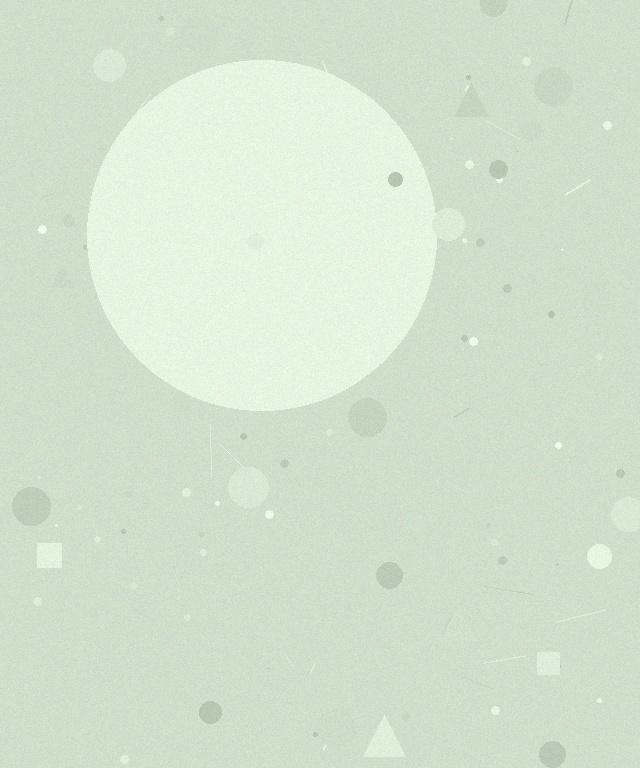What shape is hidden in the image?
A circle is hidden in the image.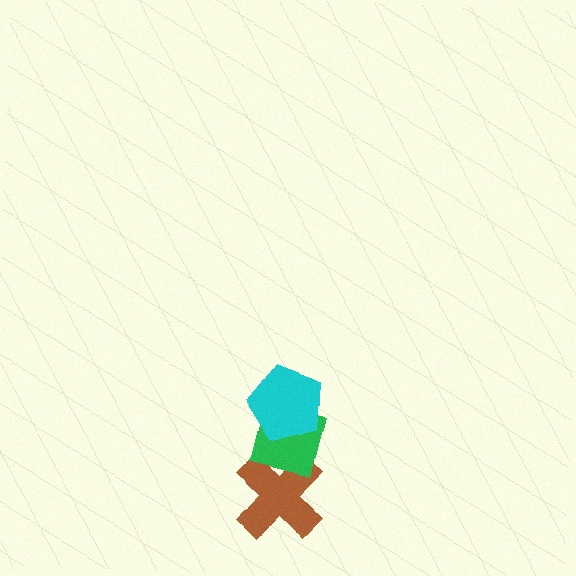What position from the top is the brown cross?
The brown cross is 3rd from the top.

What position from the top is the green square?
The green square is 2nd from the top.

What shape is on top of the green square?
The cyan pentagon is on top of the green square.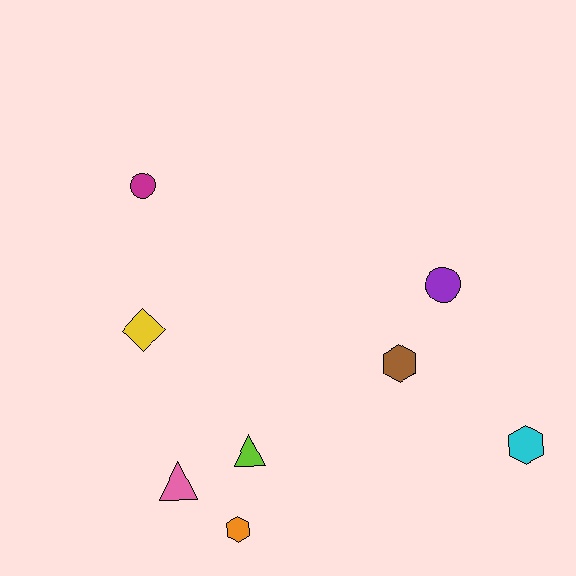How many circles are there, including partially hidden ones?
There are 2 circles.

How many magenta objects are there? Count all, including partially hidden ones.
There is 1 magenta object.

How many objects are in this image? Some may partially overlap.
There are 8 objects.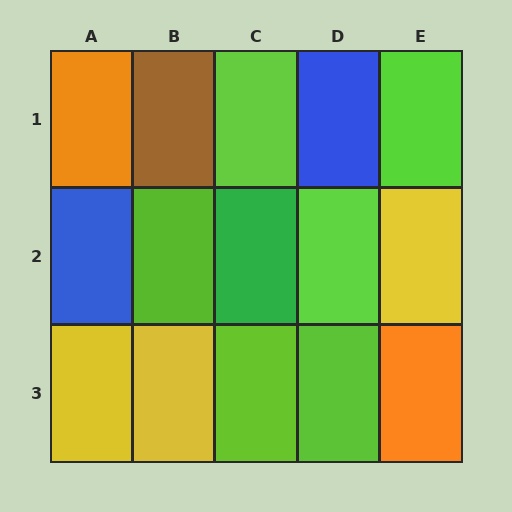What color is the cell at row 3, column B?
Yellow.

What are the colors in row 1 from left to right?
Orange, brown, lime, blue, lime.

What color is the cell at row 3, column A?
Yellow.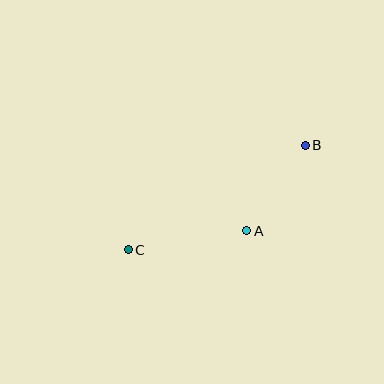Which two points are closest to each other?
Points A and B are closest to each other.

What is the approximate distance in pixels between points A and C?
The distance between A and C is approximately 120 pixels.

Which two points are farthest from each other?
Points B and C are farthest from each other.